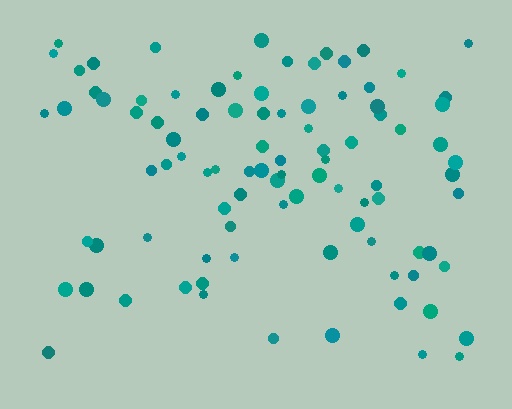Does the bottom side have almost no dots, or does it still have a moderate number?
Still a moderate number, just noticeably fewer than the top.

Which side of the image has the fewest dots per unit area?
The bottom.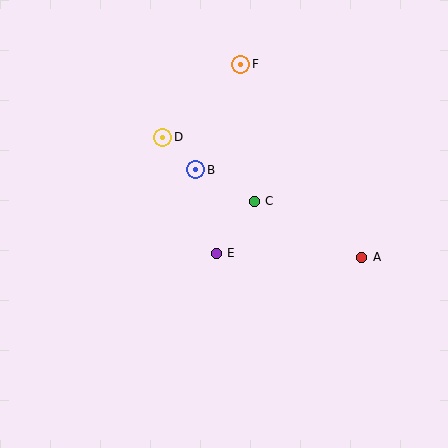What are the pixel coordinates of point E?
Point E is at (216, 253).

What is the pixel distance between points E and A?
The distance between E and A is 145 pixels.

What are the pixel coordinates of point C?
Point C is at (254, 201).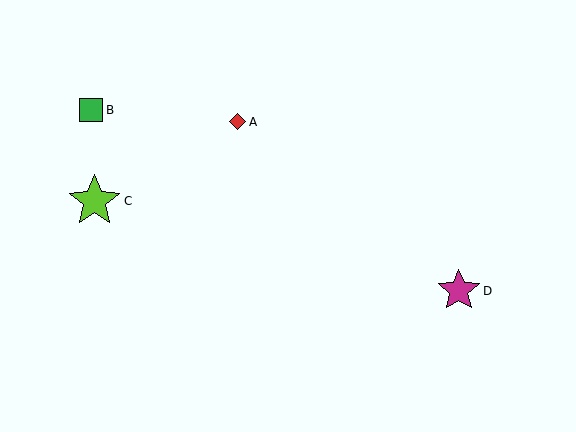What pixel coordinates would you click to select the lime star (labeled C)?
Click at (94, 201) to select the lime star C.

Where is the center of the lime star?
The center of the lime star is at (94, 201).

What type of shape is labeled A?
Shape A is a red diamond.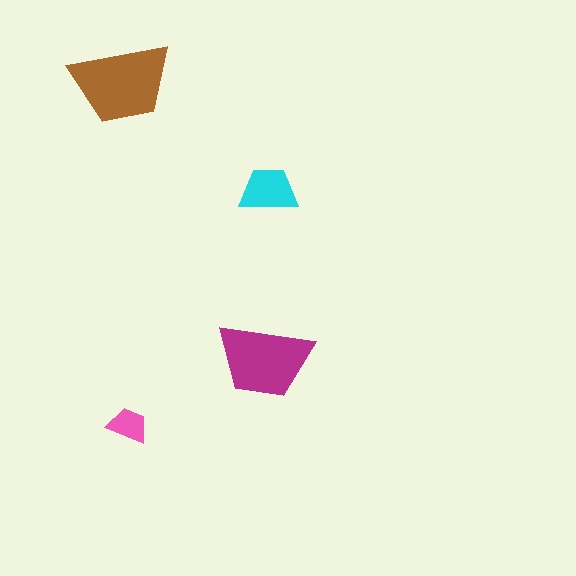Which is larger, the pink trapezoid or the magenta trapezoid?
The magenta one.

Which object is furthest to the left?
The brown trapezoid is leftmost.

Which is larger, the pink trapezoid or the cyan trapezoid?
The cyan one.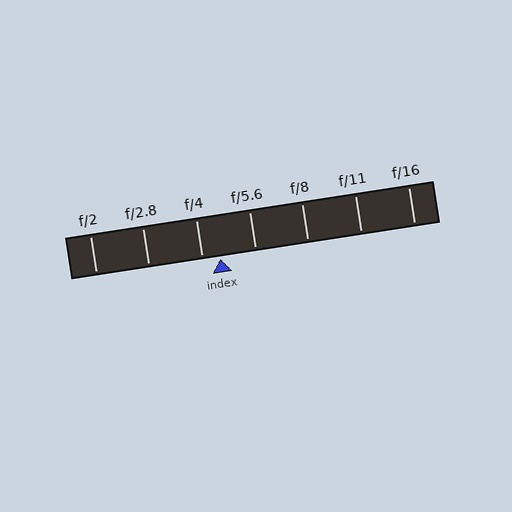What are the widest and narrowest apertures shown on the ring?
The widest aperture shown is f/2 and the narrowest is f/16.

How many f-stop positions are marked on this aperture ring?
There are 7 f-stop positions marked.